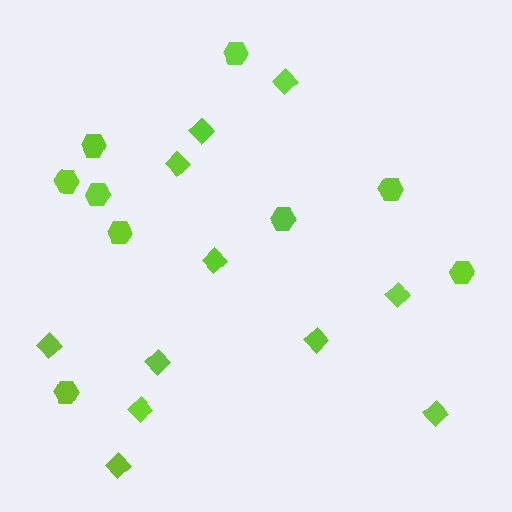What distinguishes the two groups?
There are 2 groups: one group of hexagons (9) and one group of diamonds (11).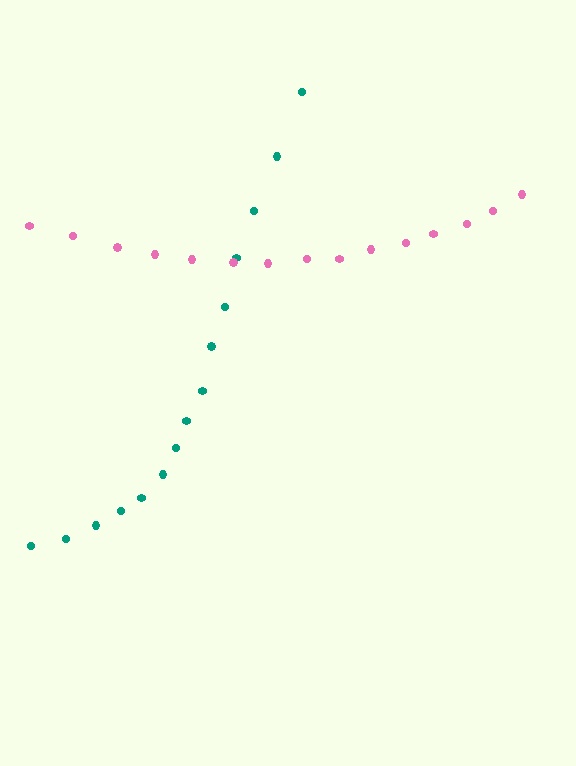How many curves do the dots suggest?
There are 2 distinct paths.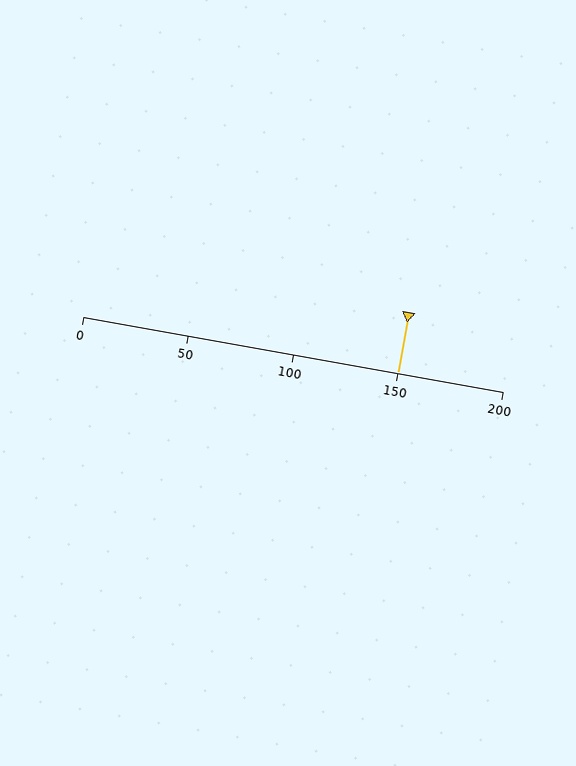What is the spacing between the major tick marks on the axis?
The major ticks are spaced 50 apart.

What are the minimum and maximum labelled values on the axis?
The axis runs from 0 to 200.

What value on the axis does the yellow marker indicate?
The marker indicates approximately 150.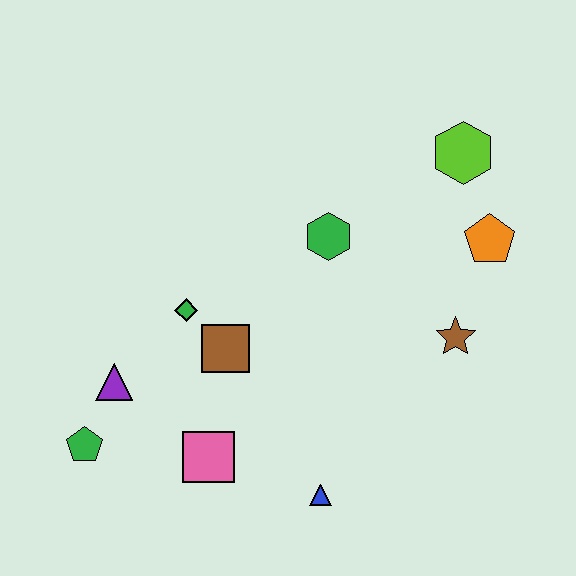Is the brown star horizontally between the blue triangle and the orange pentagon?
Yes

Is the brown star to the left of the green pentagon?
No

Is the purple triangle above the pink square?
Yes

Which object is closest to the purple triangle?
The green pentagon is closest to the purple triangle.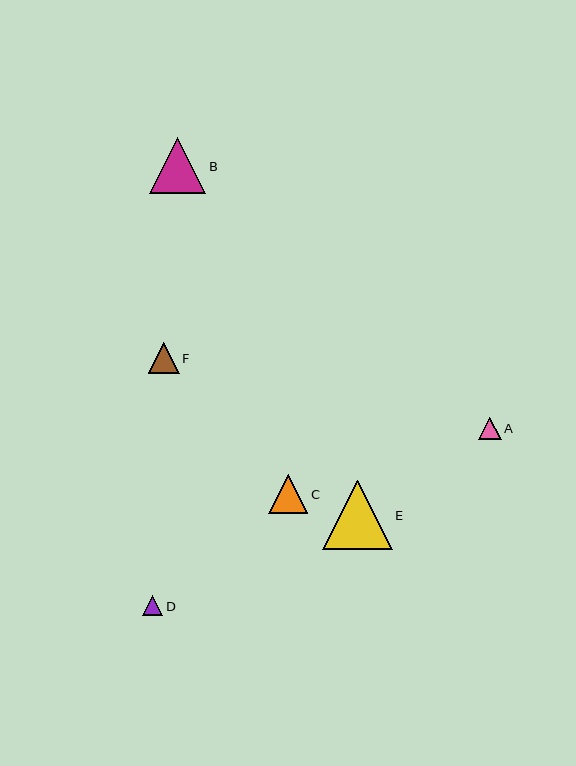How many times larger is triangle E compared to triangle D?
Triangle E is approximately 3.4 times the size of triangle D.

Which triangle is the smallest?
Triangle D is the smallest with a size of approximately 20 pixels.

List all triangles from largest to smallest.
From largest to smallest: E, B, C, F, A, D.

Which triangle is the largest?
Triangle E is the largest with a size of approximately 70 pixels.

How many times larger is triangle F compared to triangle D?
Triangle F is approximately 1.5 times the size of triangle D.